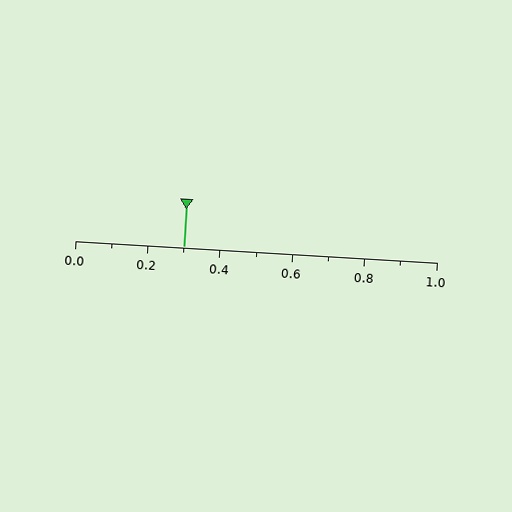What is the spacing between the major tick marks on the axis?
The major ticks are spaced 0.2 apart.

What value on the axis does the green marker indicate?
The marker indicates approximately 0.3.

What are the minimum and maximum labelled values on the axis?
The axis runs from 0.0 to 1.0.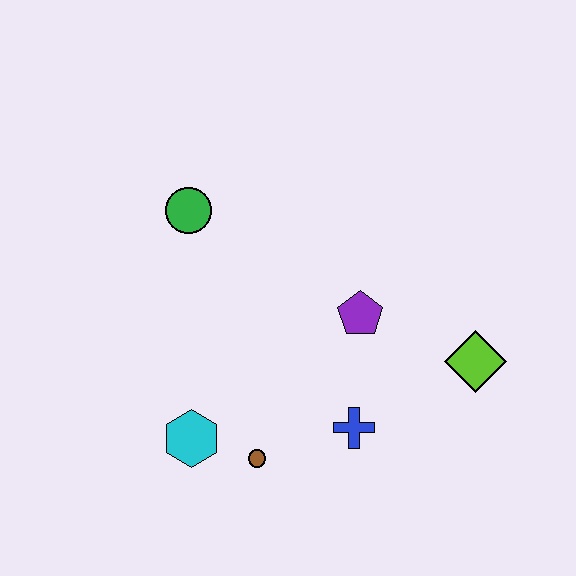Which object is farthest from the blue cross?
The green circle is farthest from the blue cross.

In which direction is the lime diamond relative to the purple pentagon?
The lime diamond is to the right of the purple pentagon.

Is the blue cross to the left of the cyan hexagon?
No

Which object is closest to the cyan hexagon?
The brown circle is closest to the cyan hexagon.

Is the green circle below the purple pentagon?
No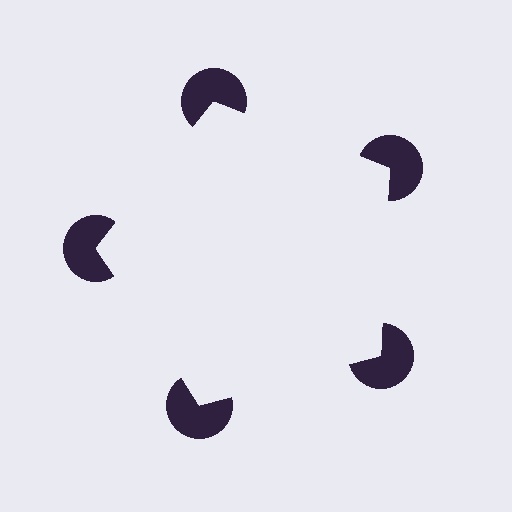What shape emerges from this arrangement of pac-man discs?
An illusory pentagon — its edges are inferred from the aligned wedge cuts in the pac-man discs, not physically drawn.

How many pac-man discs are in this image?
There are 5 — one at each vertex of the illusory pentagon.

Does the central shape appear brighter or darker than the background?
It typically appears slightly brighter than the background, even though no actual brightness change is drawn.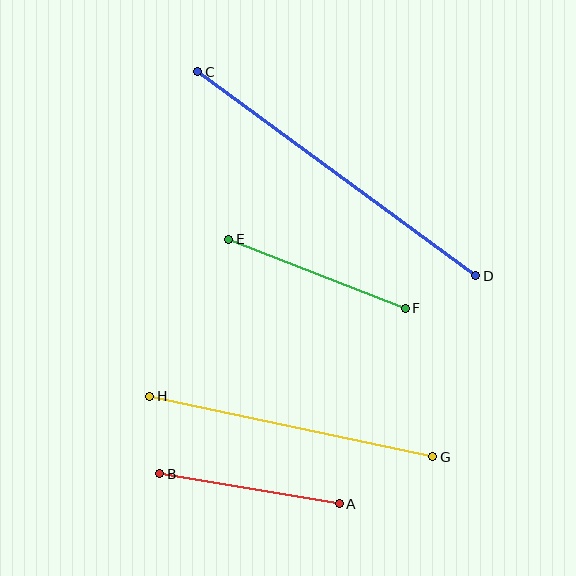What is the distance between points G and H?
The distance is approximately 290 pixels.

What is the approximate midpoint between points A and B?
The midpoint is at approximately (250, 489) pixels.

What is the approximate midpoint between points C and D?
The midpoint is at approximately (337, 174) pixels.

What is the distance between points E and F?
The distance is approximately 190 pixels.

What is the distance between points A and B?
The distance is approximately 182 pixels.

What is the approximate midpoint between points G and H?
The midpoint is at approximately (291, 427) pixels.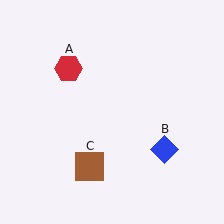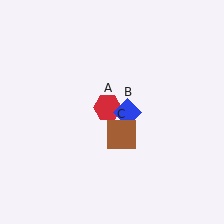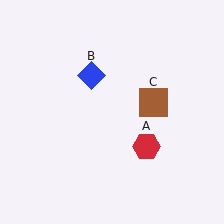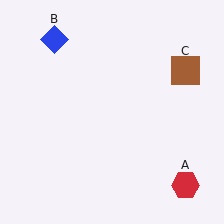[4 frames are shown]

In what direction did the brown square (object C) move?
The brown square (object C) moved up and to the right.